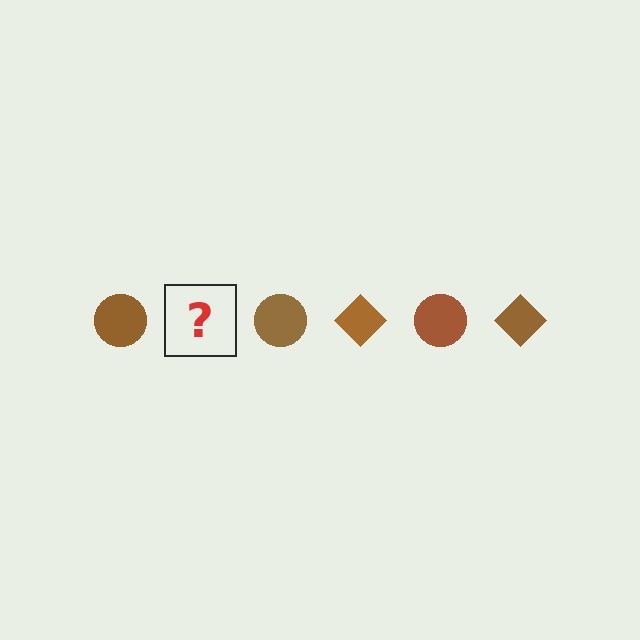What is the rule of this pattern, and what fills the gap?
The rule is that the pattern cycles through circle, diamond shapes in brown. The gap should be filled with a brown diamond.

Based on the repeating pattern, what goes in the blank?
The blank should be a brown diamond.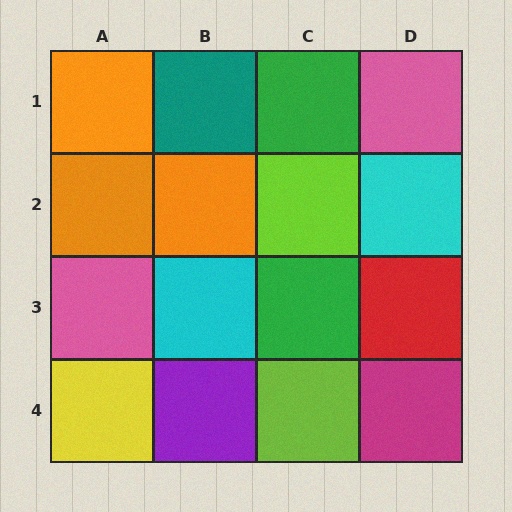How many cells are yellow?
1 cell is yellow.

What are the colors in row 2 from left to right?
Orange, orange, lime, cyan.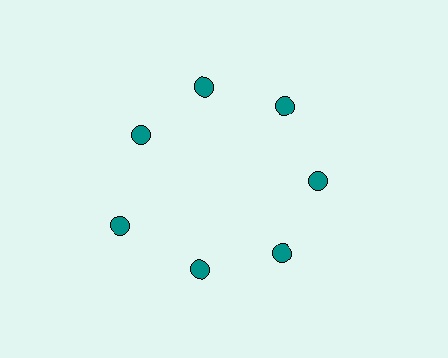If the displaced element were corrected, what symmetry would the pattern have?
It would have 7-fold rotational symmetry — the pattern would map onto itself every 51 degrees.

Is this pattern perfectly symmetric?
No. The 7 teal circles are arranged in a ring, but one element near the 8 o'clock position is pushed outward from the center, breaking the 7-fold rotational symmetry.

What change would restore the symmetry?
The symmetry would be restored by moving it inward, back onto the ring so that all 7 circles sit at equal angles and equal distance from the center.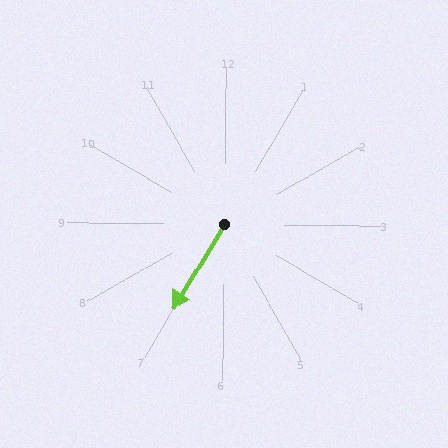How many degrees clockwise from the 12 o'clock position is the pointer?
Approximately 211 degrees.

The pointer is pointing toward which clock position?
Roughly 7 o'clock.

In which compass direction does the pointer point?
Southwest.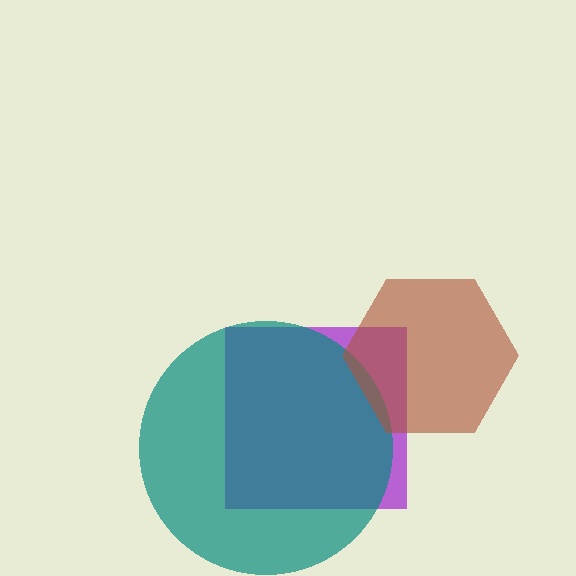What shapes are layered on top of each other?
The layered shapes are: a purple square, a teal circle, a brown hexagon.